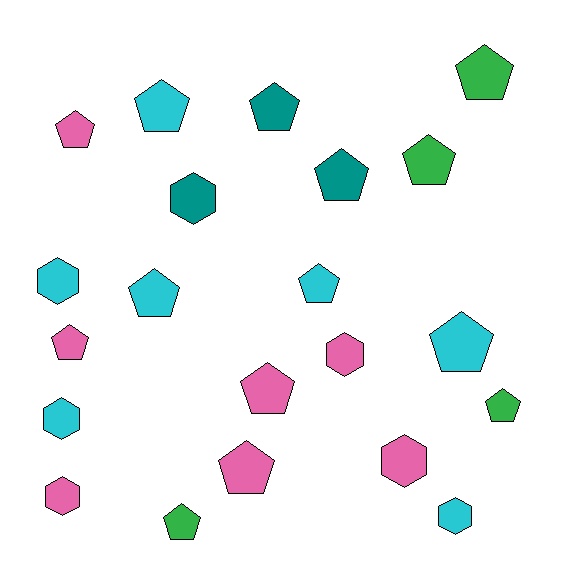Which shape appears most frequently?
Pentagon, with 14 objects.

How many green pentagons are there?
There are 4 green pentagons.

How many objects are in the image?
There are 21 objects.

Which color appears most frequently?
Pink, with 7 objects.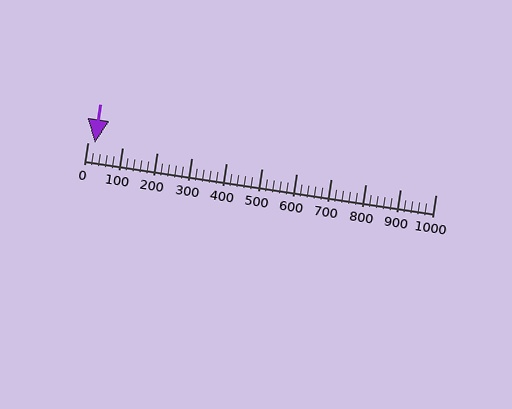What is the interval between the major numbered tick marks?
The major tick marks are spaced 100 units apart.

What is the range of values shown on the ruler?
The ruler shows values from 0 to 1000.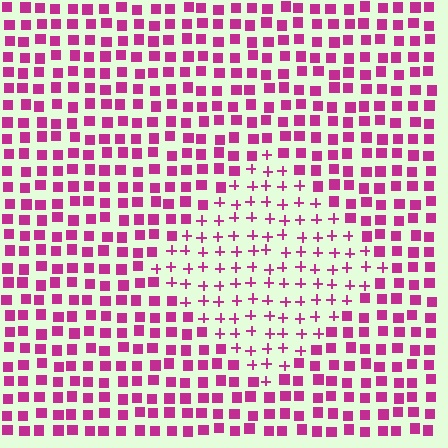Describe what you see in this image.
The image is filled with small magenta elements arranged in a uniform grid. A diamond-shaped region contains plus signs, while the surrounding area contains squares. The boundary is defined purely by the change in element shape.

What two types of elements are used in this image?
The image uses plus signs inside the diamond region and squares outside it.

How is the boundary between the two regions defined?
The boundary is defined by a change in element shape: plus signs inside vs. squares outside. All elements share the same color and spacing.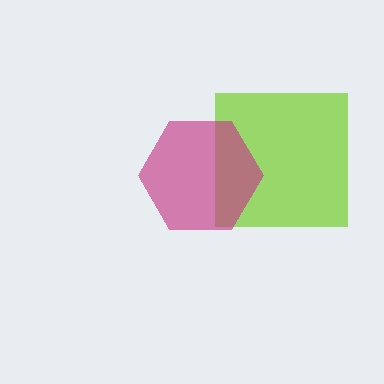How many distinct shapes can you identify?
There are 2 distinct shapes: a lime square, a magenta hexagon.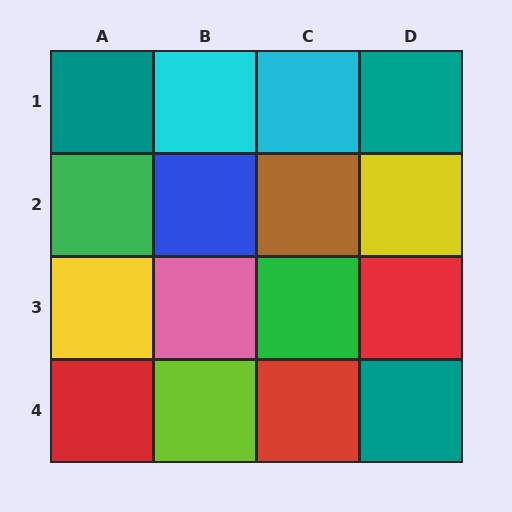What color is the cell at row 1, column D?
Teal.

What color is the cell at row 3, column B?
Pink.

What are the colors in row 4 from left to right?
Red, lime, red, teal.